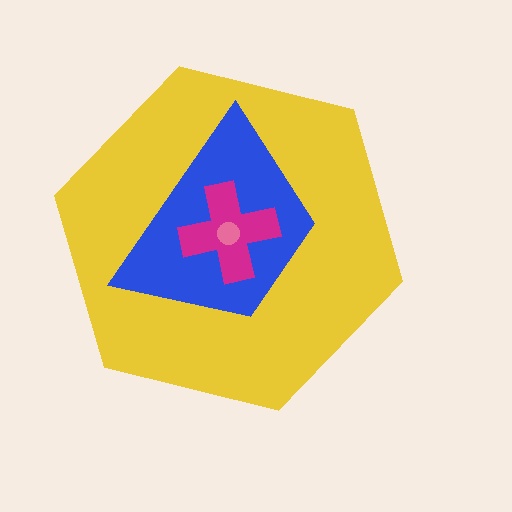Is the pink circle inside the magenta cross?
Yes.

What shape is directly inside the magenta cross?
The pink circle.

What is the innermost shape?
The pink circle.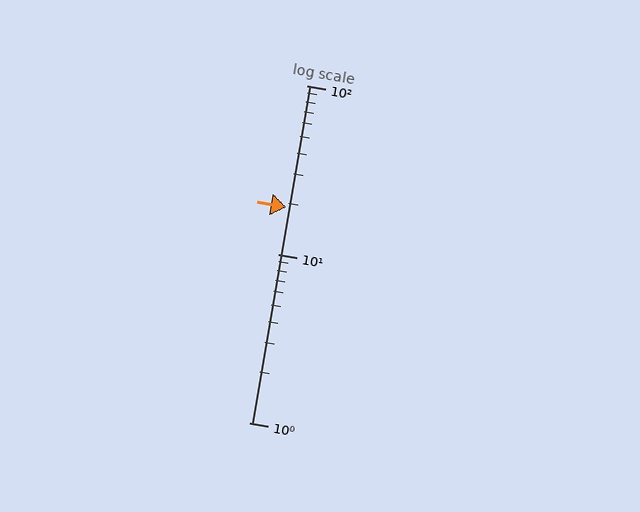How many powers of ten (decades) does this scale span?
The scale spans 2 decades, from 1 to 100.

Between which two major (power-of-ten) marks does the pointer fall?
The pointer is between 10 and 100.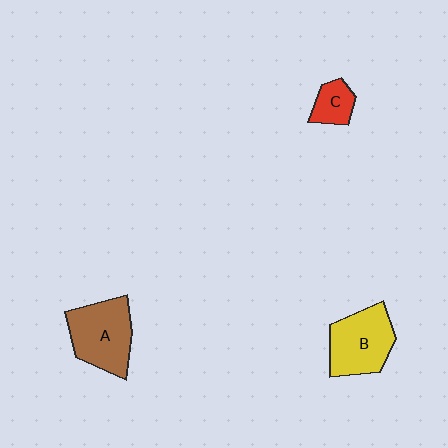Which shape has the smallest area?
Shape C (red).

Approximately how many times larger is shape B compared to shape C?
Approximately 2.3 times.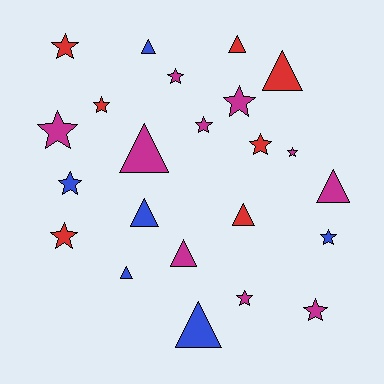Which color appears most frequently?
Magenta, with 10 objects.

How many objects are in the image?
There are 23 objects.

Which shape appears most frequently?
Star, with 13 objects.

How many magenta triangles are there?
There are 3 magenta triangles.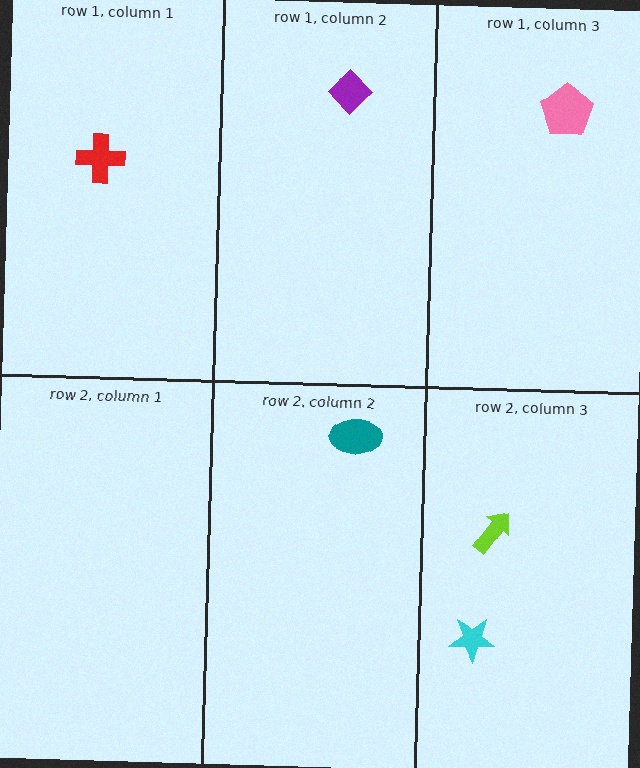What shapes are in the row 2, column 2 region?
The teal ellipse.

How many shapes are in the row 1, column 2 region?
1.